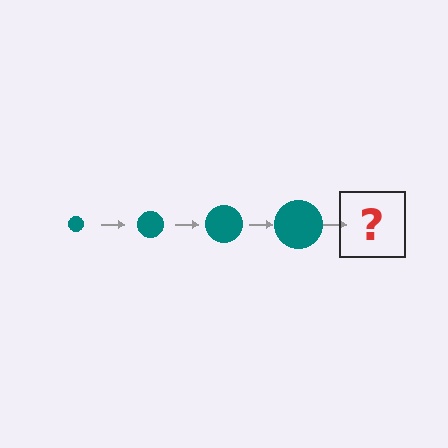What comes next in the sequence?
The next element should be a teal circle, larger than the previous one.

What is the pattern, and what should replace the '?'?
The pattern is that the circle gets progressively larger each step. The '?' should be a teal circle, larger than the previous one.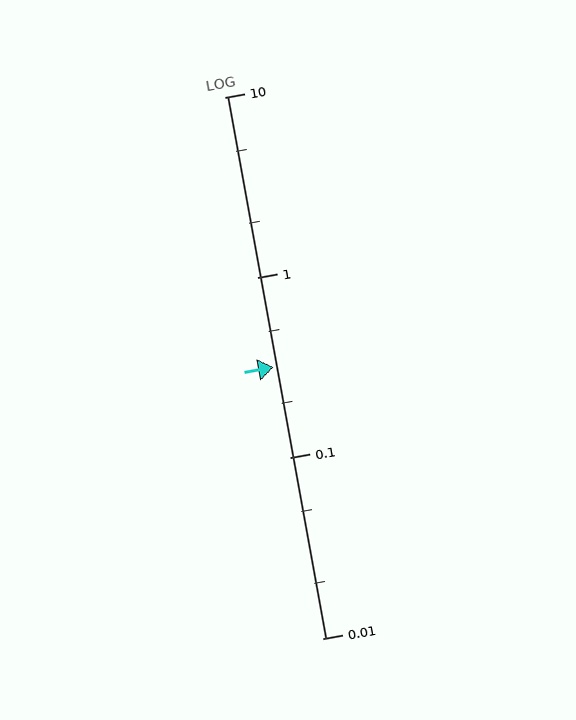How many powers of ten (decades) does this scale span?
The scale spans 3 decades, from 0.01 to 10.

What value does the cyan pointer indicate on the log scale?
The pointer indicates approximately 0.32.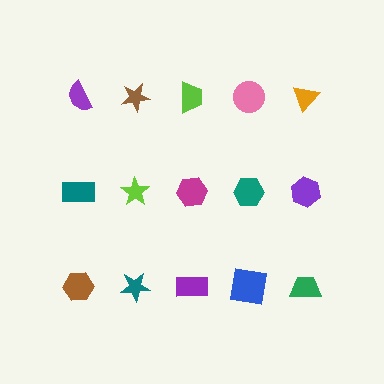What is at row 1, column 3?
A lime trapezoid.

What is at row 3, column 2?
A teal star.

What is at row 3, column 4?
A blue square.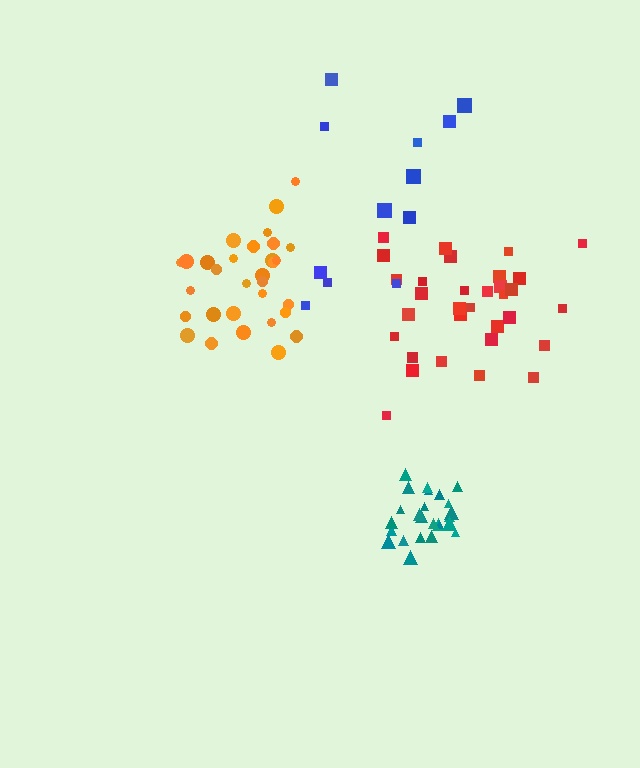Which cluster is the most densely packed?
Teal.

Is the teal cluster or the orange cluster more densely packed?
Teal.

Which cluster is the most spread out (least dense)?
Blue.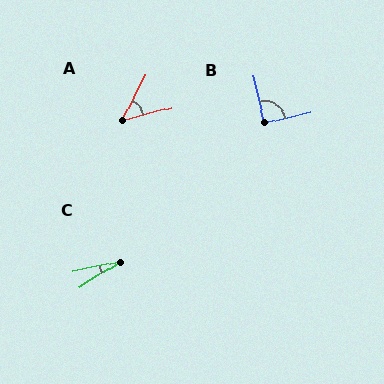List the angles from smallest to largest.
C (21°), A (48°), B (90°).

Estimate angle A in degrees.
Approximately 48 degrees.